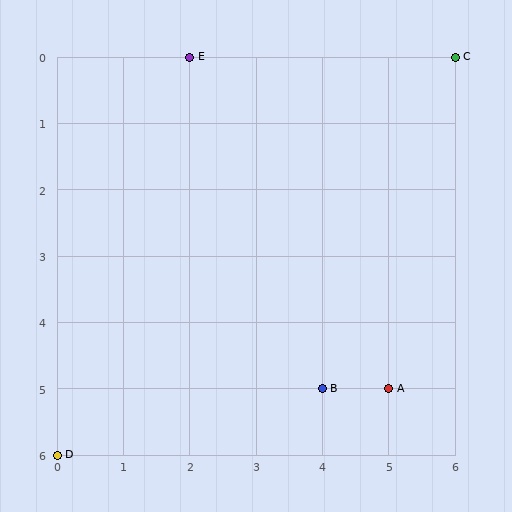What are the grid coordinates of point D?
Point D is at grid coordinates (0, 6).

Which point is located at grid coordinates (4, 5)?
Point B is at (4, 5).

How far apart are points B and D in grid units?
Points B and D are 4 columns and 1 row apart (about 4.1 grid units diagonally).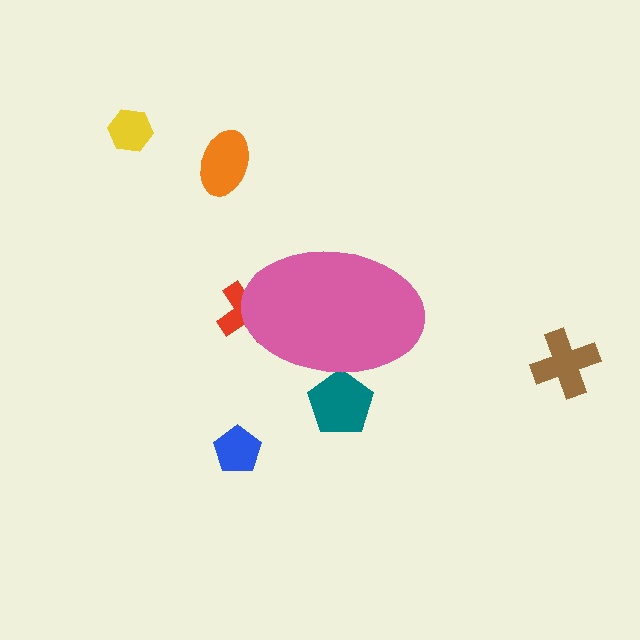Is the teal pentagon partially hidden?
Yes, the teal pentagon is partially hidden behind the pink ellipse.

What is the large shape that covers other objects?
A pink ellipse.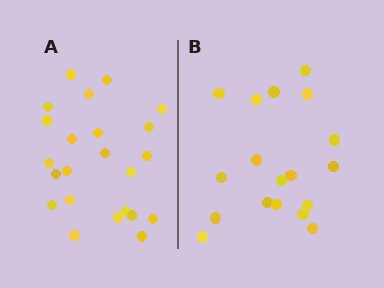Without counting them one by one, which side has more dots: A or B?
Region A (the left region) has more dots.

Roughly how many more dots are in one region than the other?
Region A has about 5 more dots than region B.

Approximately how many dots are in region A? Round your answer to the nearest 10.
About 20 dots. (The exact count is 23, which rounds to 20.)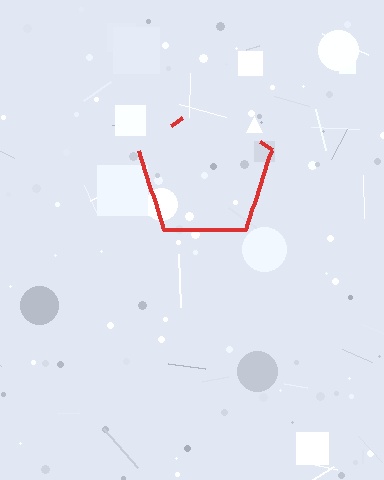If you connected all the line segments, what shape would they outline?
They would outline a pentagon.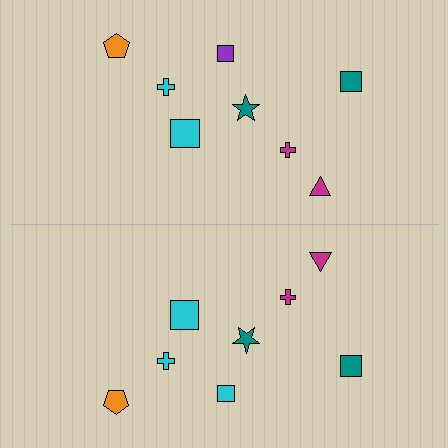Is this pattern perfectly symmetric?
No, the pattern is not perfectly symmetric. The cyan square on the bottom side breaks the symmetry — its mirror counterpart is purple.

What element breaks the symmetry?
The cyan square on the bottom side breaks the symmetry — its mirror counterpart is purple.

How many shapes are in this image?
There are 16 shapes in this image.